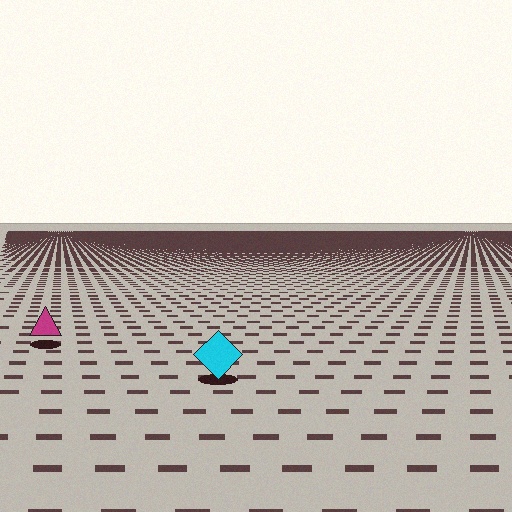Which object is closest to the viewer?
The cyan diamond is closest. The texture marks near it are larger and more spread out.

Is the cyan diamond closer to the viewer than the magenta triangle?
Yes. The cyan diamond is closer — you can tell from the texture gradient: the ground texture is coarser near it.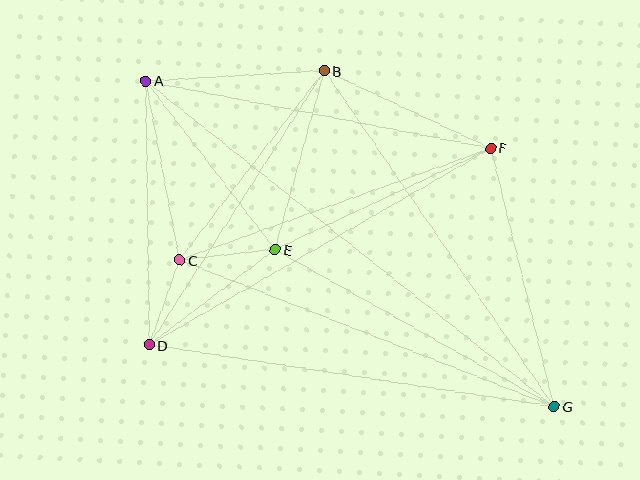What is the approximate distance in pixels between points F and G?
The distance between F and G is approximately 266 pixels.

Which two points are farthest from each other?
Points A and G are farthest from each other.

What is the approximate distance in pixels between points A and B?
The distance between A and B is approximately 178 pixels.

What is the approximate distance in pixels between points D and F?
The distance between D and F is approximately 394 pixels.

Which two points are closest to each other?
Points C and D are closest to each other.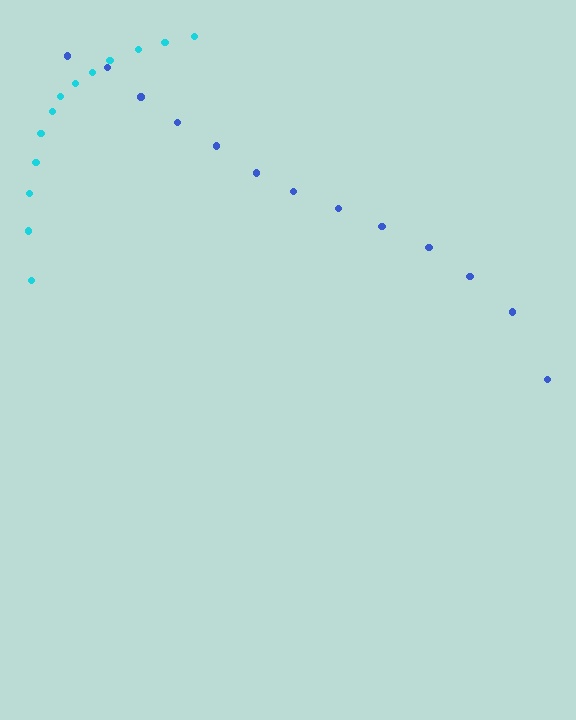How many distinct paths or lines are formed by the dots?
There are 2 distinct paths.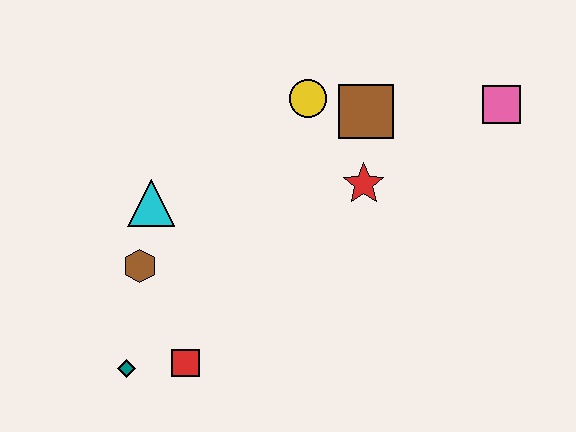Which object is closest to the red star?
The brown square is closest to the red star.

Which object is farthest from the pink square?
The teal diamond is farthest from the pink square.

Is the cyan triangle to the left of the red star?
Yes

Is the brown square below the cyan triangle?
No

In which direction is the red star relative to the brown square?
The red star is below the brown square.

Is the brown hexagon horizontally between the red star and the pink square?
No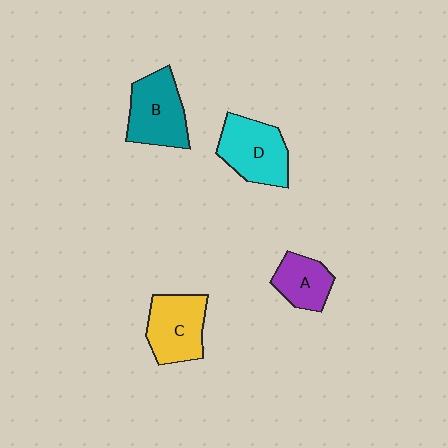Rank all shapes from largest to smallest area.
From largest to smallest: D (cyan), B (teal), C (yellow), A (purple).